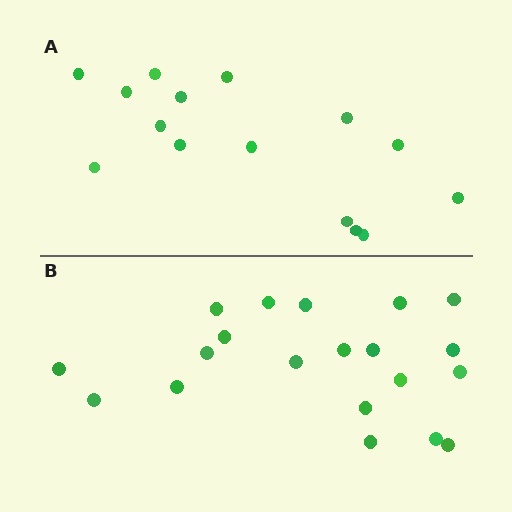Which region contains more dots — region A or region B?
Region B (the bottom region) has more dots.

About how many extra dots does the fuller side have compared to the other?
Region B has about 5 more dots than region A.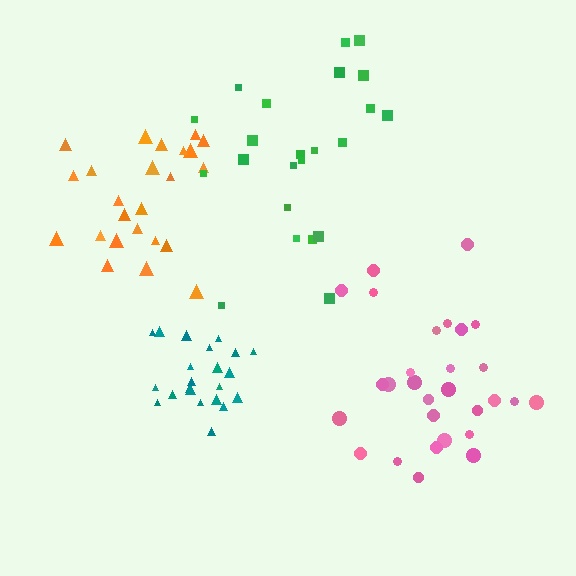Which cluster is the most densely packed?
Teal.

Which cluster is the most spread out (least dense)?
Green.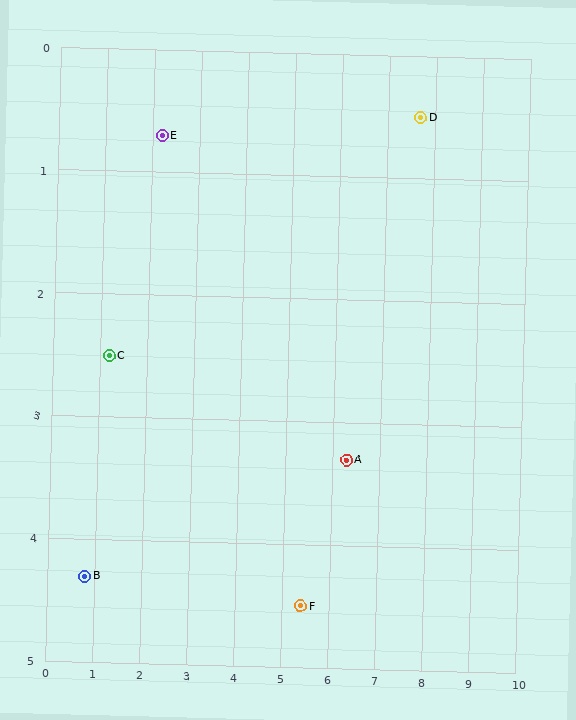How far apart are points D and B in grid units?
Points D and B are about 7.9 grid units apart.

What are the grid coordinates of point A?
Point A is at approximately (6.3, 3.3).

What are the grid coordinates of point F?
Point F is at approximately (5.4, 4.5).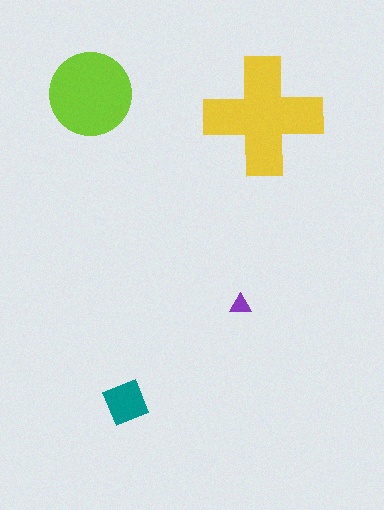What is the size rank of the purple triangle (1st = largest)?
4th.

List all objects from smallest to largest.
The purple triangle, the teal diamond, the lime circle, the yellow cross.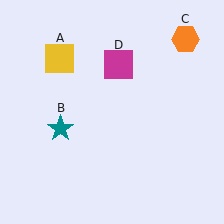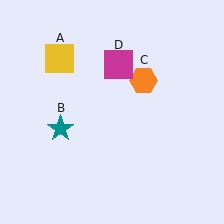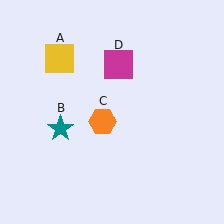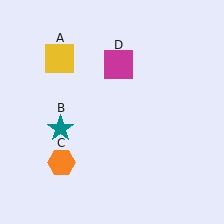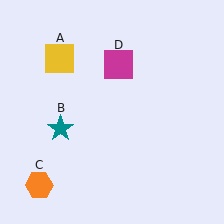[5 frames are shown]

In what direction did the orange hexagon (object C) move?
The orange hexagon (object C) moved down and to the left.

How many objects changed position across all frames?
1 object changed position: orange hexagon (object C).